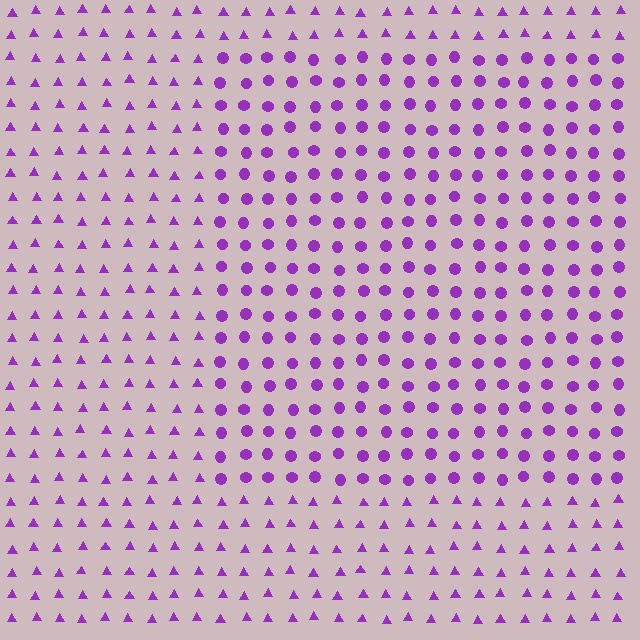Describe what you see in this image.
The image is filled with small purple elements arranged in a uniform grid. A rectangle-shaped region contains circles, while the surrounding area contains triangles. The boundary is defined purely by the change in element shape.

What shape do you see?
I see a rectangle.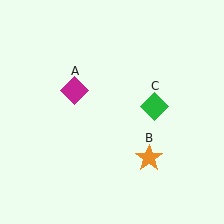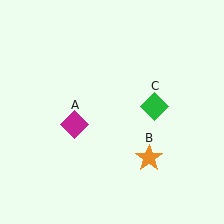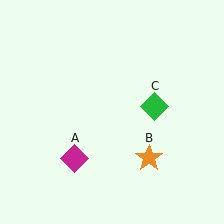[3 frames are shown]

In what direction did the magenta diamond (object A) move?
The magenta diamond (object A) moved down.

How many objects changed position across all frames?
1 object changed position: magenta diamond (object A).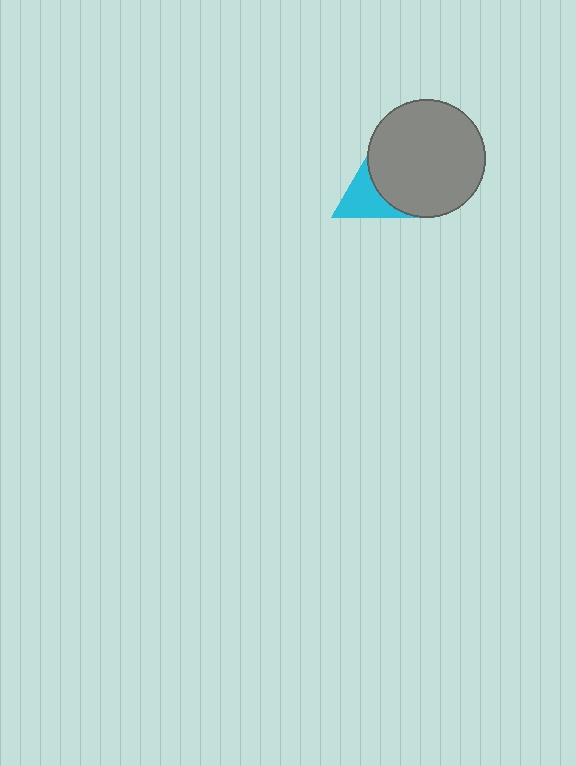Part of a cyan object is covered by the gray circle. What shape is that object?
It is a triangle.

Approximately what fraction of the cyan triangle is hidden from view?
Roughly 61% of the cyan triangle is hidden behind the gray circle.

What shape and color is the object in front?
The object in front is a gray circle.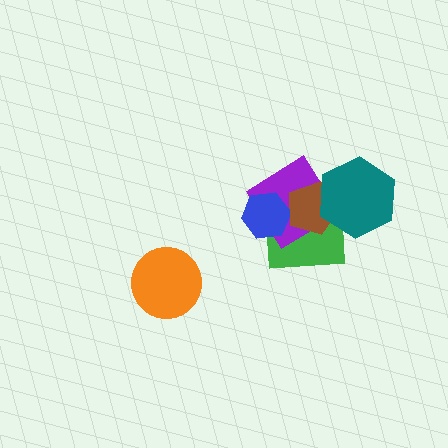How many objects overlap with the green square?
4 objects overlap with the green square.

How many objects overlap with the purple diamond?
4 objects overlap with the purple diamond.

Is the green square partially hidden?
Yes, it is partially covered by another shape.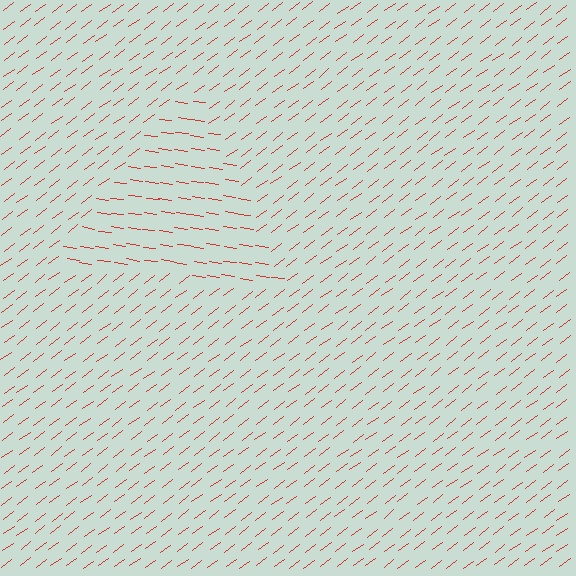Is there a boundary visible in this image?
Yes, there is a texture boundary formed by a change in line orientation.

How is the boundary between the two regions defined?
The boundary is defined purely by a change in line orientation (approximately 45 degrees difference). All lines are the same color and thickness.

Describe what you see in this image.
The image is filled with small red line segments. A triangle region in the image has lines oriented differently from the surrounding lines, creating a visible texture boundary.